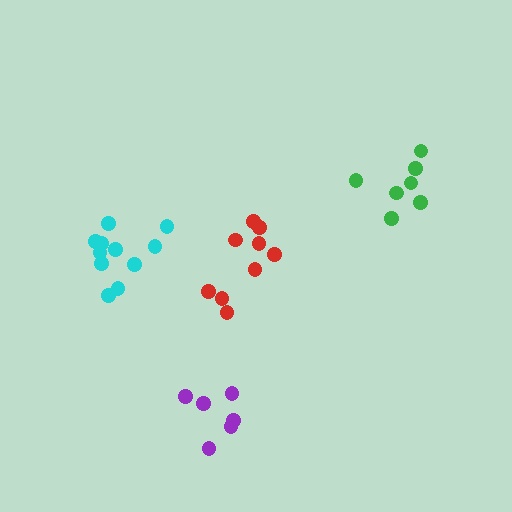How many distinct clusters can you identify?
There are 4 distinct clusters.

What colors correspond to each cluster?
The clusters are colored: cyan, purple, red, green.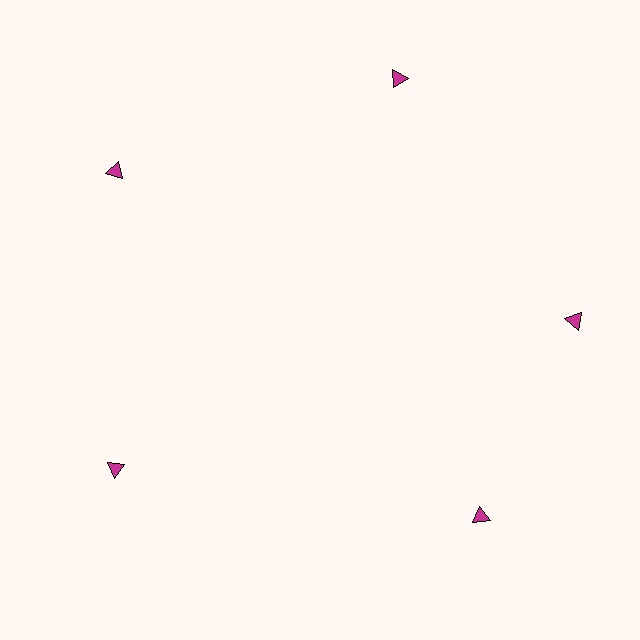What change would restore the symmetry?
The symmetry would be restored by rotating it back into even spacing with its neighbors so that all 5 triangles sit at equal angles and equal distance from the center.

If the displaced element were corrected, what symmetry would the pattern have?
It would have 5-fold rotational symmetry — the pattern would map onto itself every 72 degrees.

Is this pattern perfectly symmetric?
No. The 5 magenta triangles are arranged in a ring, but one element near the 5 o'clock position is rotated out of alignment along the ring, breaking the 5-fold rotational symmetry.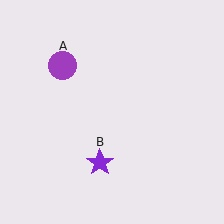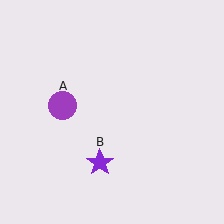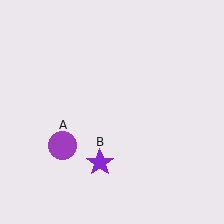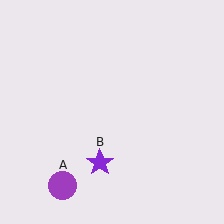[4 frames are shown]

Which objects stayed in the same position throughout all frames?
Purple star (object B) remained stationary.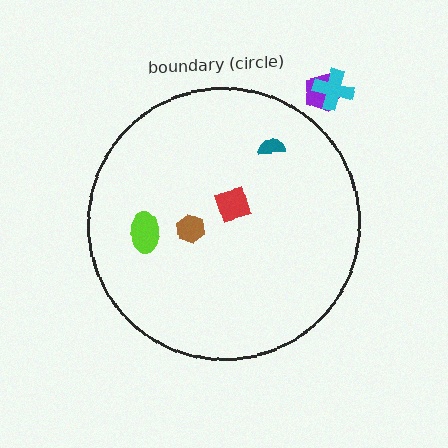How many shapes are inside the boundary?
4 inside, 2 outside.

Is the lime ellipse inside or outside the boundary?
Inside.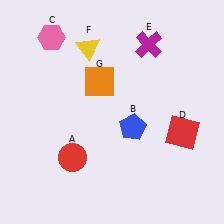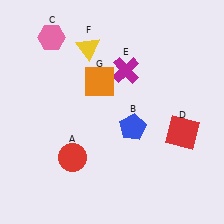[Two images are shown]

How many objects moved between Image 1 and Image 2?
1 object moved between the two images.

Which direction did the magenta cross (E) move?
The magenta cross (E) moved down.